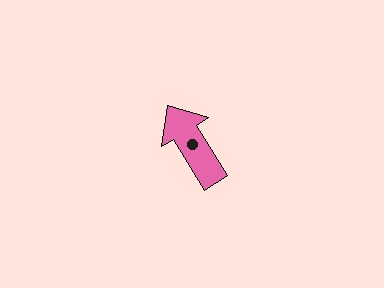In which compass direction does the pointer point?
Northwest.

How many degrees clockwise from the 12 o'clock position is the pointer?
Approximately 328 degrees.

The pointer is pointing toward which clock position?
Roughly 11 o'clock.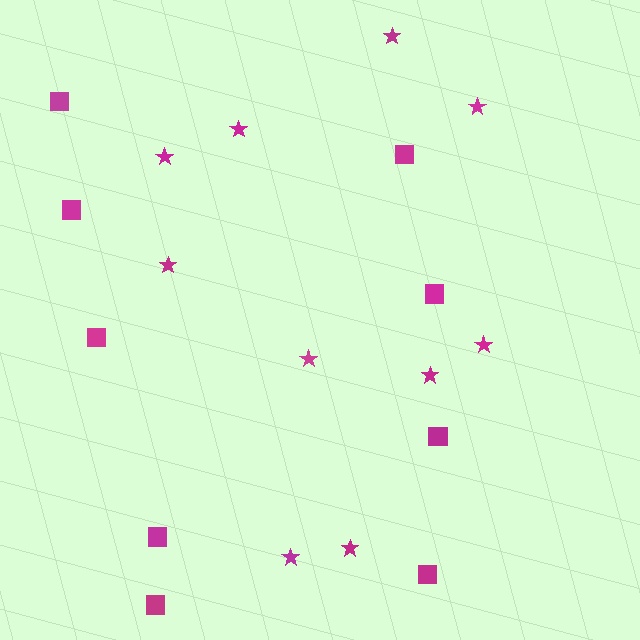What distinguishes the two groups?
There are 2 groups: one group of stars (10) and one group of squares (9).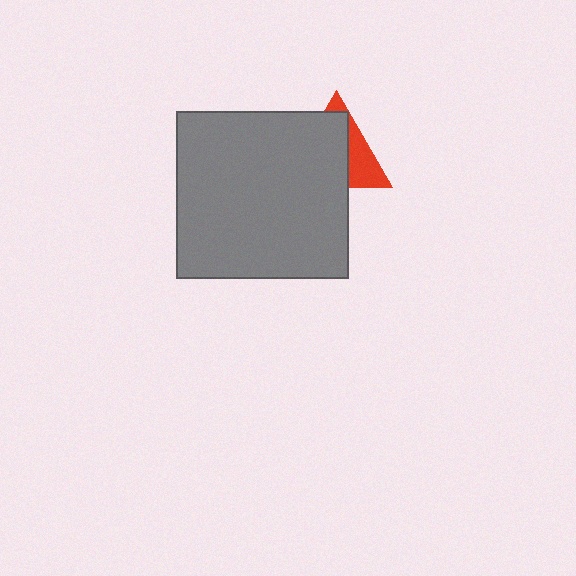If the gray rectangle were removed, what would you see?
You would see the complete red triangle.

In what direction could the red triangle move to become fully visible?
The red triangle could move toward the upper-right. That would shift it out from behind the gray rectangle entirely.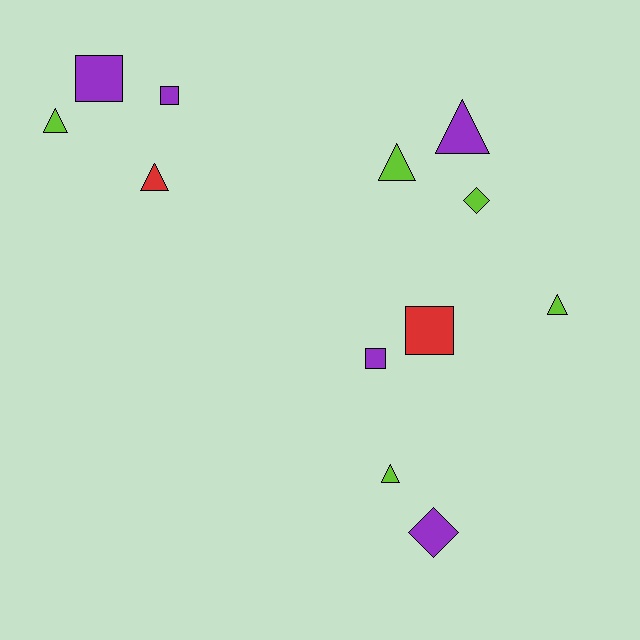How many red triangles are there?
There is 1 red triangle.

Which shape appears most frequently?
Triangle, with 6 objects.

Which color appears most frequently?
Lime, with 5 objects.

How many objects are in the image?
There are 12 objects.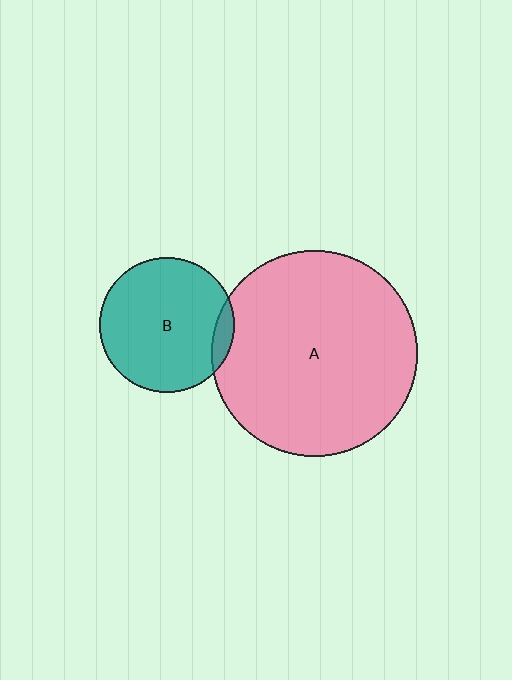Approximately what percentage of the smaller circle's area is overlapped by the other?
Approximately 10%.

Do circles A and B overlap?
Yes.